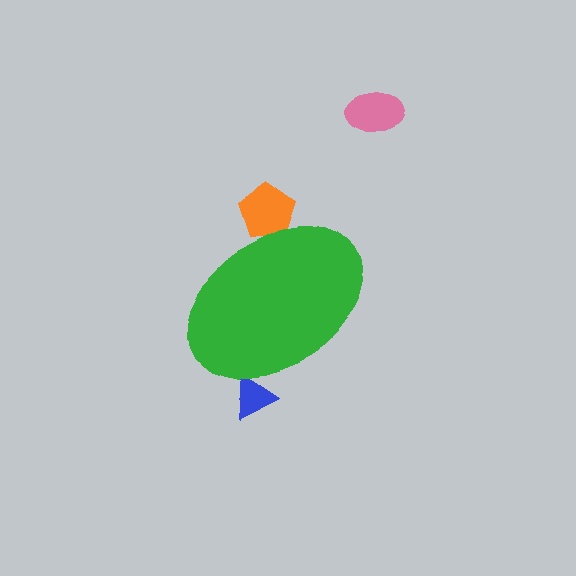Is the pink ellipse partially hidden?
No, the pink ellipse is fully visible.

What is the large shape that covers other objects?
A green ellipse.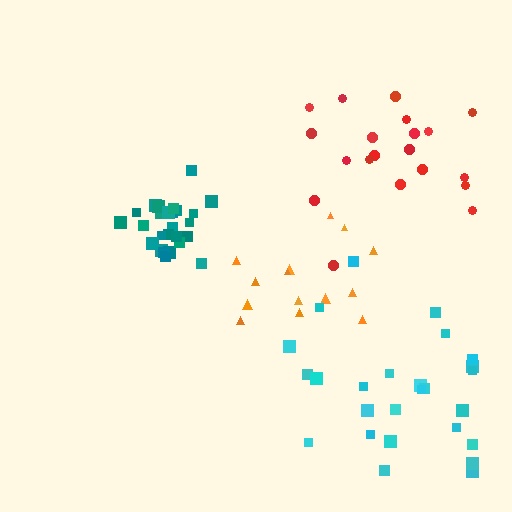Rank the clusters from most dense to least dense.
teal, orange, cyan, red.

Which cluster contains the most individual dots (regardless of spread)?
Teal (26).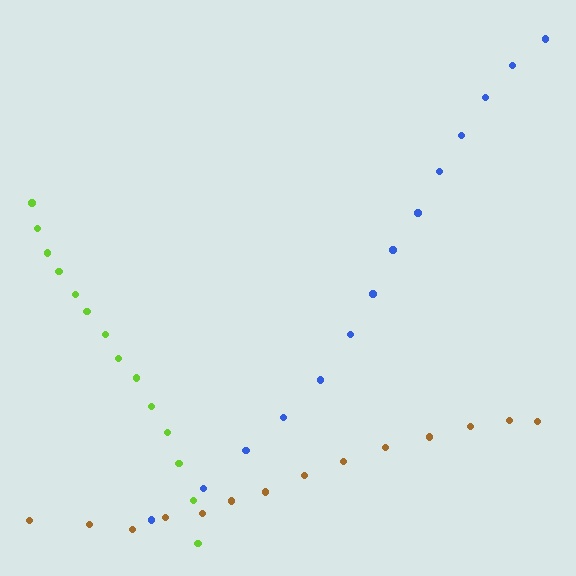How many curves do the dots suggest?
There are 3 distinct paths.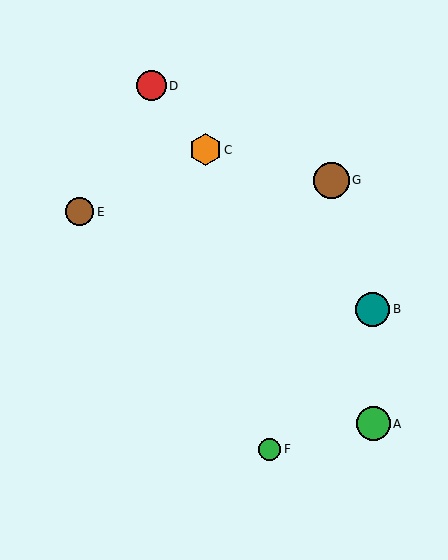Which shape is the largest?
The brown circle (labeled G) is the largest.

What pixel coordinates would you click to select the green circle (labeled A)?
Click at (373, 424) to select the green circle A.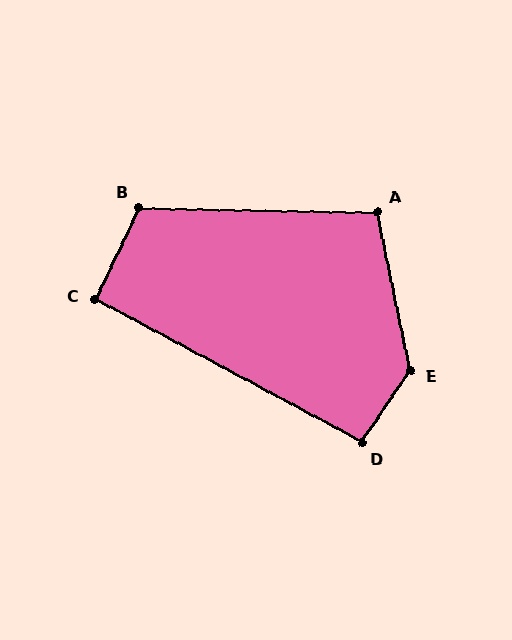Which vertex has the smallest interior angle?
C, at approximately 93 degrees.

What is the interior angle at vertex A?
Approximately 103 degrees (obtuse).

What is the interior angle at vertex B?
Approximately 114 degrees (obtuse).